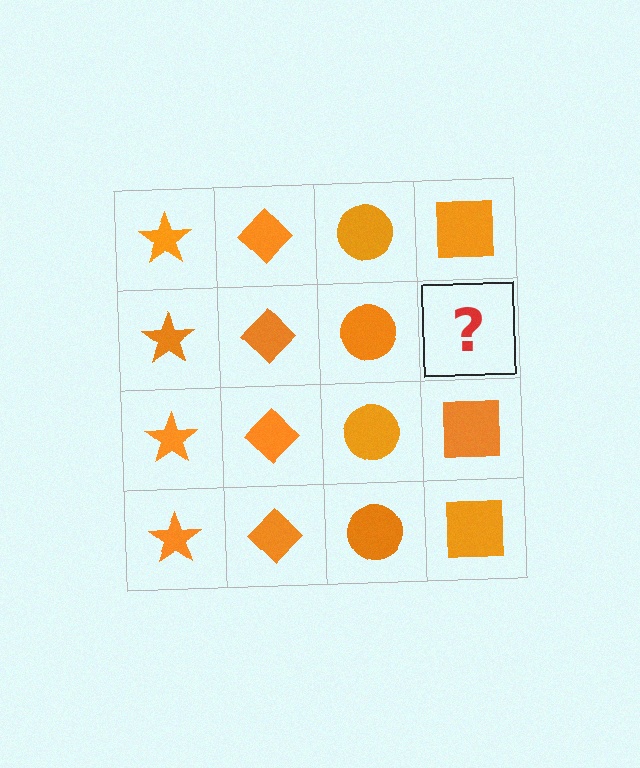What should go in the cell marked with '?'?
The missing cell should contain an orange square.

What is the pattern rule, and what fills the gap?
The rule is that each column has a consistent shape. The gap should be filled with an orange square.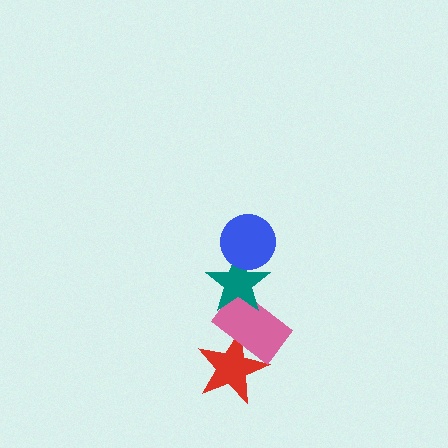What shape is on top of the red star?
The pink rectangle is on top of the red star.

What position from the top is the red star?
The red star is 4th from the top.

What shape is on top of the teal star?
The blue circle is on top of the teal star.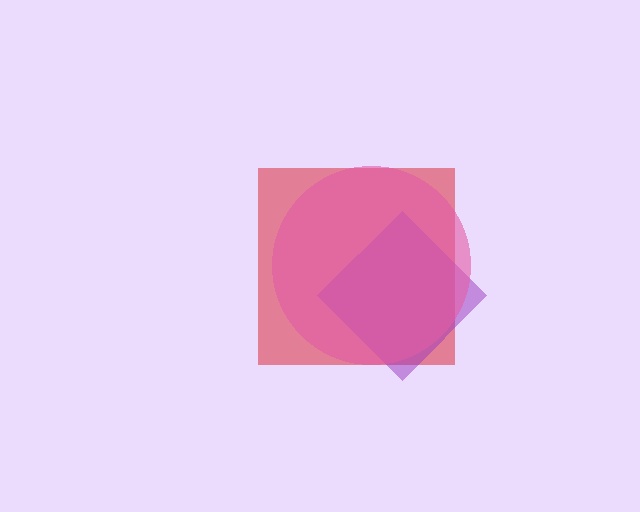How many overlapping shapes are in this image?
There are 3 overlapping shapes in the image.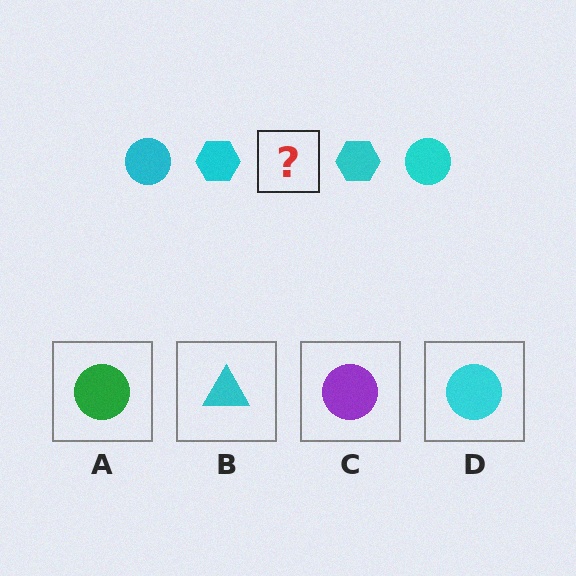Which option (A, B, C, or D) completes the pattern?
D.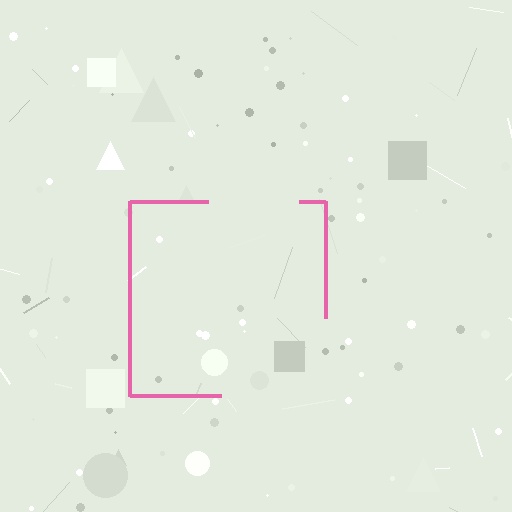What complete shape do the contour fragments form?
The contour fragments form a square.